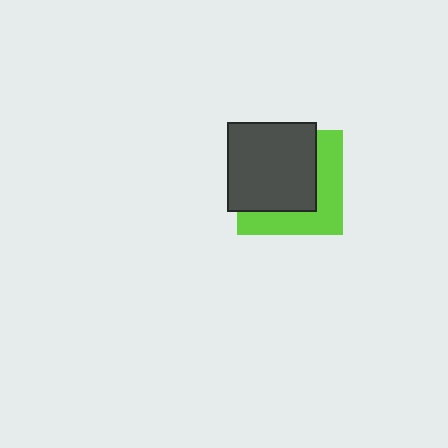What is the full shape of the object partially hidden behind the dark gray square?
The partially hidden object is a lime square.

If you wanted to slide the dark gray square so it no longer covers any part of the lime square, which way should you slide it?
Slide it toward the upper-left — that is the most direct way to separate the two shapes.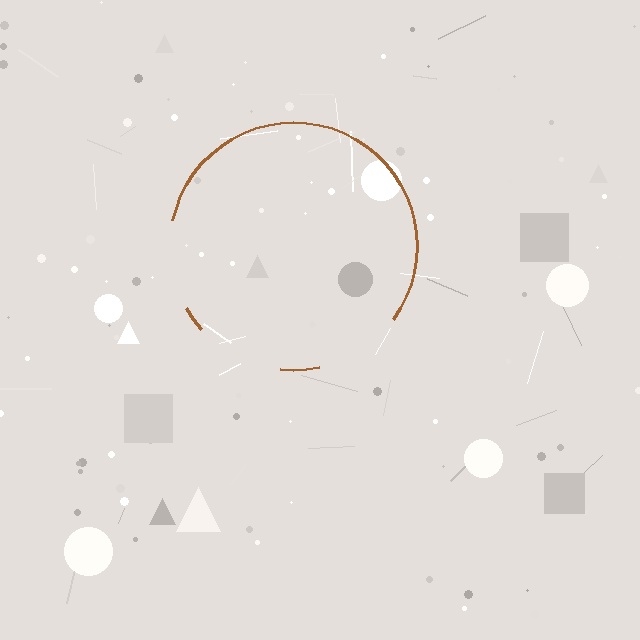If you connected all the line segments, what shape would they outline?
They would outline a circle.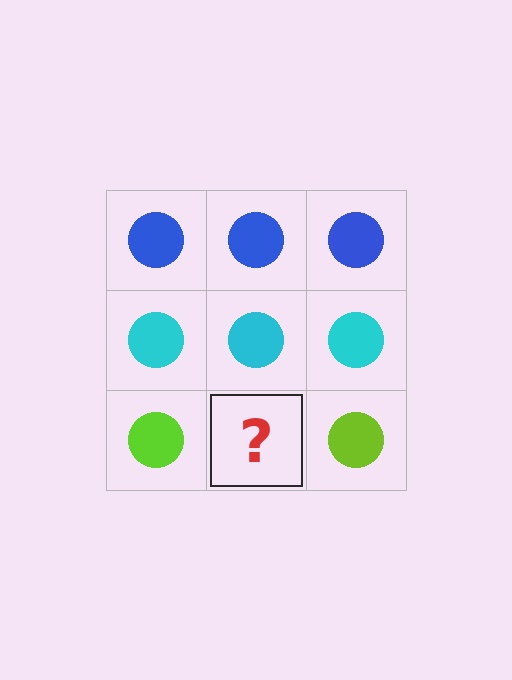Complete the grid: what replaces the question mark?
The question mark should be replaced with a lime circle.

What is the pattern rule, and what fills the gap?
The rule is that each row has a consistent color. The gap should be filled with a lime circle.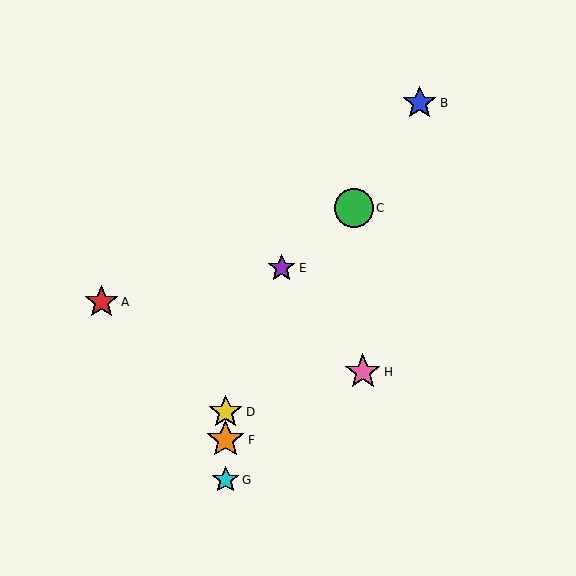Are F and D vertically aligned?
Yes, both are at x≈226.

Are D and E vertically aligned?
No, D is at x≈226 and E is at x≈282.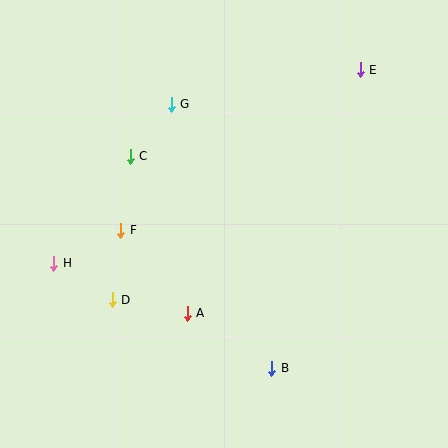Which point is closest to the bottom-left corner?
Point D is closest to the bottom-left corner.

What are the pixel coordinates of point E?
Point E is at (360, 70).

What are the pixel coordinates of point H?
Point H is at (54, 263).